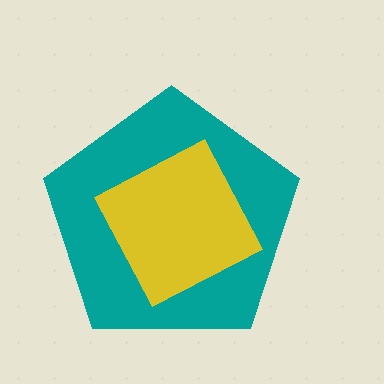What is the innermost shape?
The yellow diamond.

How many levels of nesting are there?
2.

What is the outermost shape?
The teal pentagon.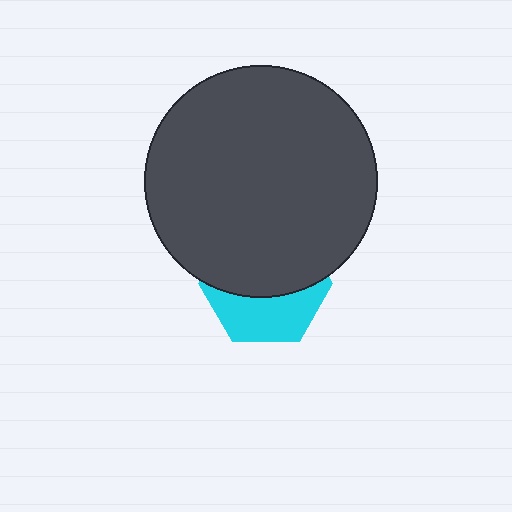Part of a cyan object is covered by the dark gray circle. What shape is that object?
It is a hexagon.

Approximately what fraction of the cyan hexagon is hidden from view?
Roughly 59% of the cyan hexagon is hidden behind the dark gray circle.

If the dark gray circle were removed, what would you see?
You would see the complete cyan hexagon.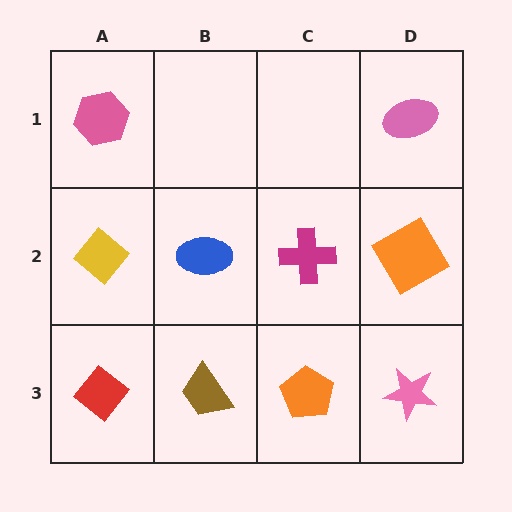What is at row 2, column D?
An orange diamond.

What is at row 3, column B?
A brown trapezoid.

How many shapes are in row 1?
2 shapes.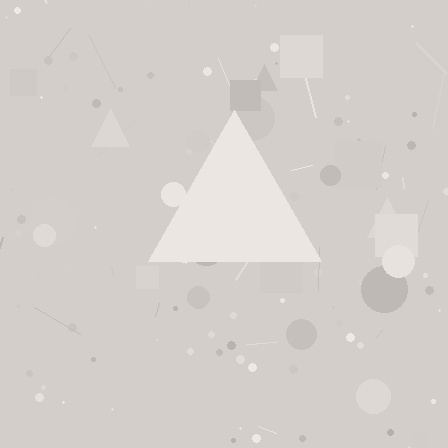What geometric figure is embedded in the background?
A triangle is embedded in the background.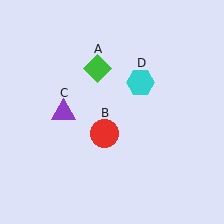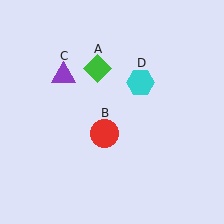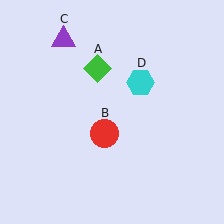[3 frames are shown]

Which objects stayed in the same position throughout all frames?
Green diamond (object A) and red circle (object B) and cyan hexagon (object D) remained stationary.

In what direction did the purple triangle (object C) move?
The purple triangle (object C) moved up.